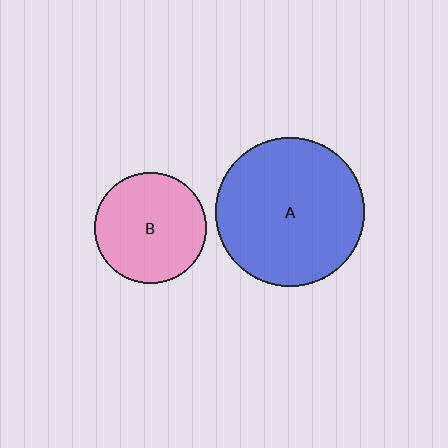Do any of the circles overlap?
No, none of the circles overlap.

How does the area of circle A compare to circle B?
Approximately 1.8 times.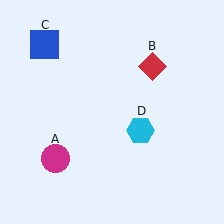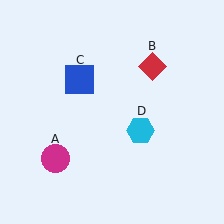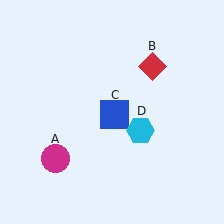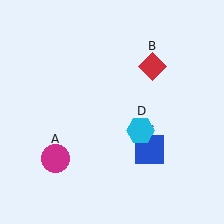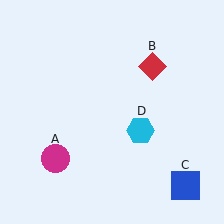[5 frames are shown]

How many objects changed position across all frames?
1 object changed position: blue square (object C).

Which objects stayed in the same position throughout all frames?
Magenta circle (object A) and red diamond (object B) and cyan hexagon (object D) remained stationary.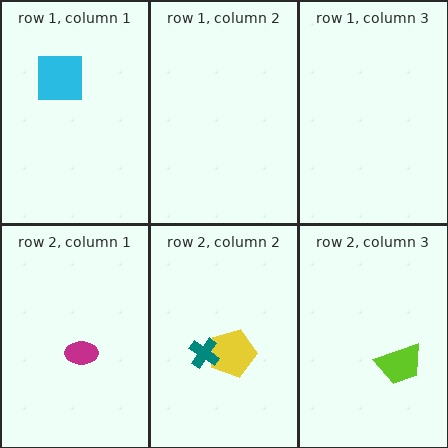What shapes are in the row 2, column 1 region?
The magenta ellipse.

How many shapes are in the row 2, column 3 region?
1.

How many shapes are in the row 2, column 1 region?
1.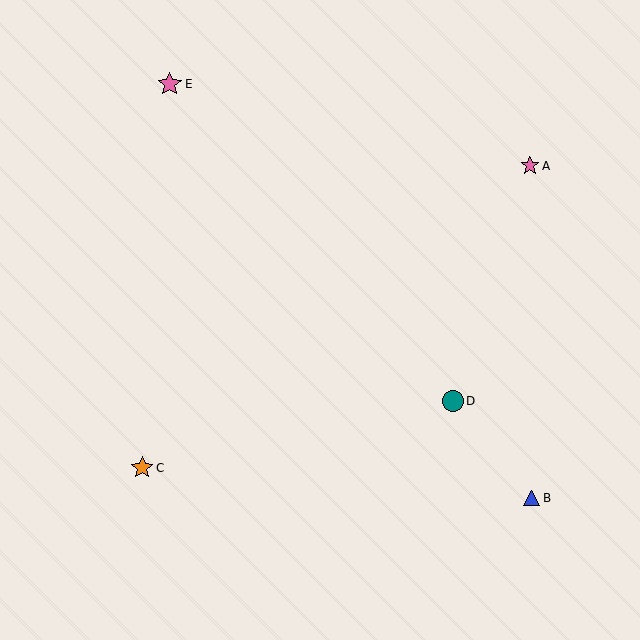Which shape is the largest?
The pink star (labeled E) is the largest.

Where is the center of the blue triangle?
The center of the blue triangle is at (532, 498).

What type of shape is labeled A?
Shape A is a pink star.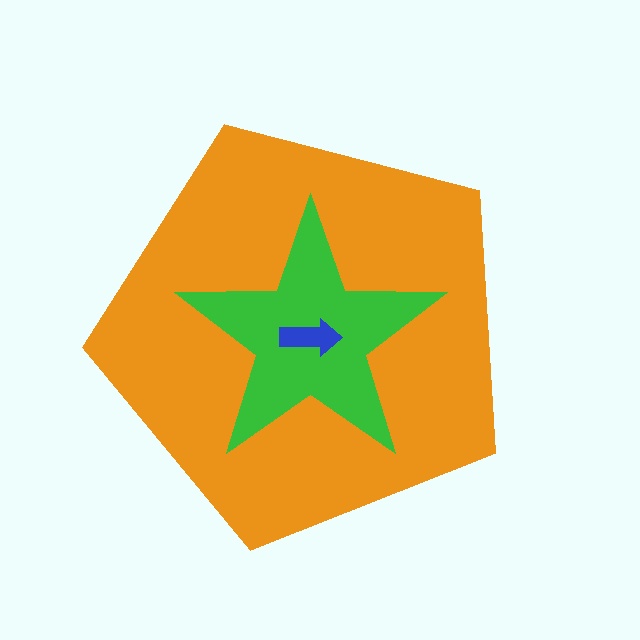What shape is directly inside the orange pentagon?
The green star.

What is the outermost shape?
The orange pentagon.